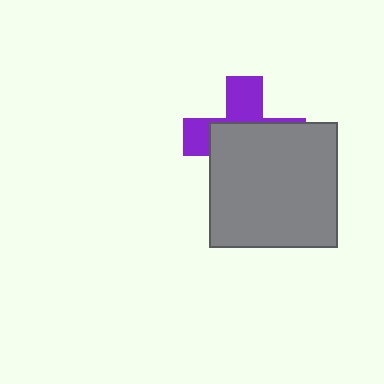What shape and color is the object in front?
The object in front is a gray rectangle.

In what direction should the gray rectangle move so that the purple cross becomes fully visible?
The gray rectangle should move down. That is the shortest direction to clear the overlap and leave the purple cross fully visible.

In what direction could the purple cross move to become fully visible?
The purple cross could move up. That would shift it out from behind the gray rectangle entirely.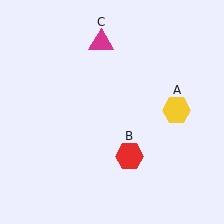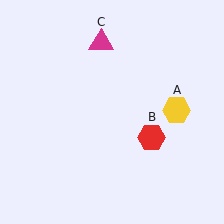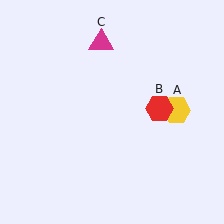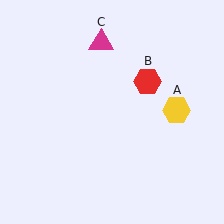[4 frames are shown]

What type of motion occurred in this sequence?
The red hexagon (object B) rotated counterclockwise around the center of the scene.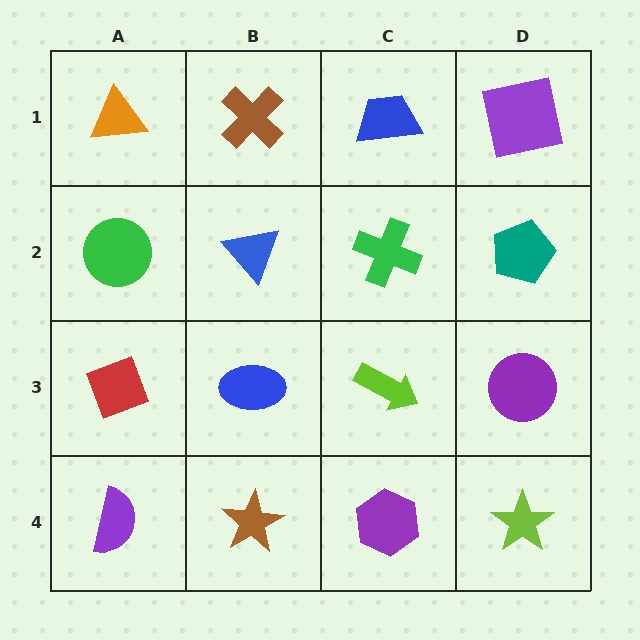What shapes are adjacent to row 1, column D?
A teal pentagon (row 2, column D), a blue trapezoid (row 1, column C).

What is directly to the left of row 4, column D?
A purple hexagon.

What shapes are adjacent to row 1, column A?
A green circle (row 2, column A), a brown cross (row 1, column B).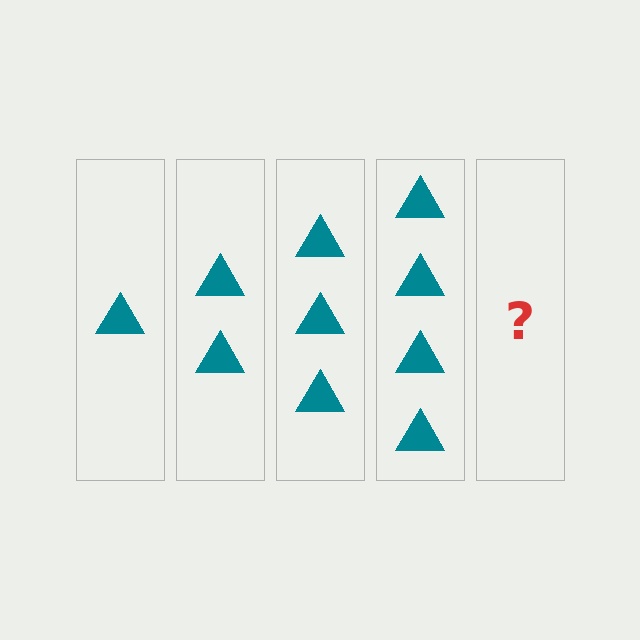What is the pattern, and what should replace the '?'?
The pattern is that each step adds one more triangle. The '?' should be 5 triangles.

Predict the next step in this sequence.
The next step is 5 triangles.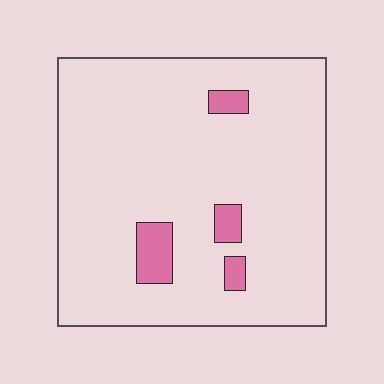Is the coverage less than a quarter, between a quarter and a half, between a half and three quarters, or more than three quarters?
Less than a quarter.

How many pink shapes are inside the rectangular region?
4.